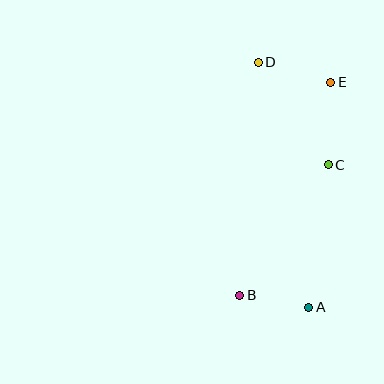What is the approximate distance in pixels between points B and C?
The distance between B and C is approximately 158 pixels.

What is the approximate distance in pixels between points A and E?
The distance between A and E is approximately 226 pixels.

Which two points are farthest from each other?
Points A and D are farthest from each other.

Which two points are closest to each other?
Points A and B are closest to each other.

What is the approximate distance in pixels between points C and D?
The distance between C and D is approximately 124 pixels.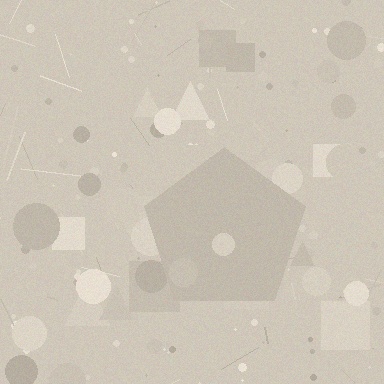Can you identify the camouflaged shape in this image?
The camouflaged shape is a pentagon.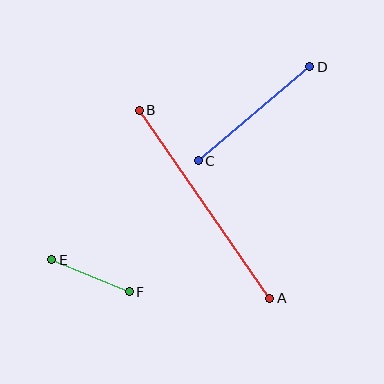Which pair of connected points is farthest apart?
Points A and B are farthest apart.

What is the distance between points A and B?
The distance is approximately 229 pixels.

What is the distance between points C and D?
The distance is approximately 146 pixels.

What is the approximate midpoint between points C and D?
The midpoint is at approximately (254, 114) pixels.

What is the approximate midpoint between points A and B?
The midpoint is at approximately (204, 204) pixels.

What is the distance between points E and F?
The distance is approximately 84 pixels.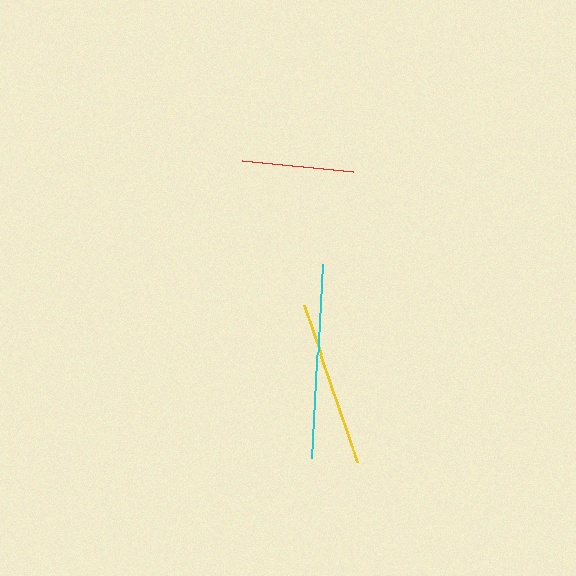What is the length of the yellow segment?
The yellow segment is approximately 165 pixels long.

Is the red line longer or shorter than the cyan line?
The cyan line is longer than the red line.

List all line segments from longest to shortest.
From longest to shortest: cyan, yellow, red.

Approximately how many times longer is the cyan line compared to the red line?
The cyan line is approximately 1.7 times the length of the red line.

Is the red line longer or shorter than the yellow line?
The yellow line is longer than the red line.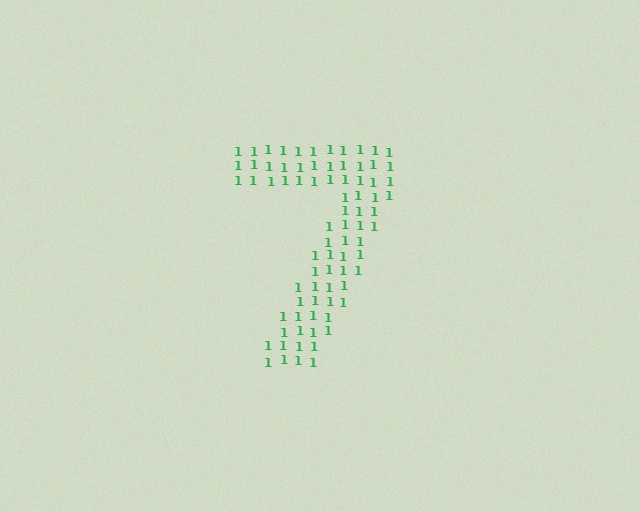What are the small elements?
The small elements are digit 1's.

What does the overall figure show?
The overall figure shows the digit 7.